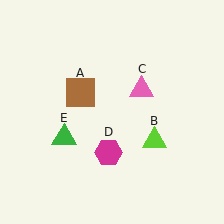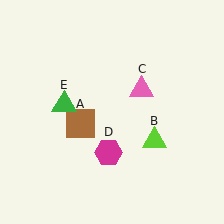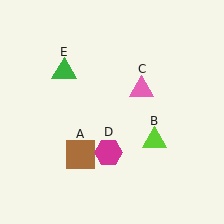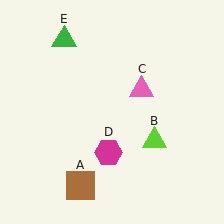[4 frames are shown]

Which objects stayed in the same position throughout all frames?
Lime triangle (object B) and pink triangle (object C) and magenta hexagon (object D) remained stationary.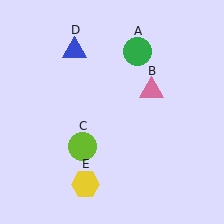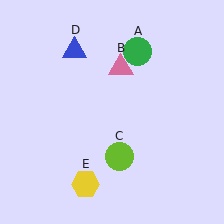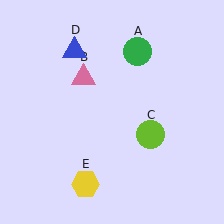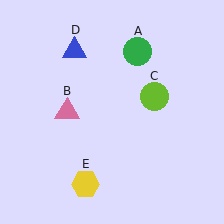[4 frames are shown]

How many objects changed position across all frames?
2 objects changed position: pink triangle (object B), lime circle (object C).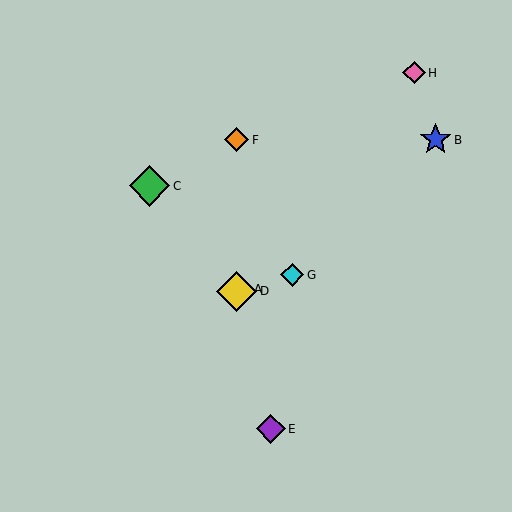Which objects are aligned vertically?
Objects A, D, F are aligned vertically.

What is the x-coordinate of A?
Object A is at x≈237.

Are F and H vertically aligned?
No, F is at x≈237 and H is at x≈414.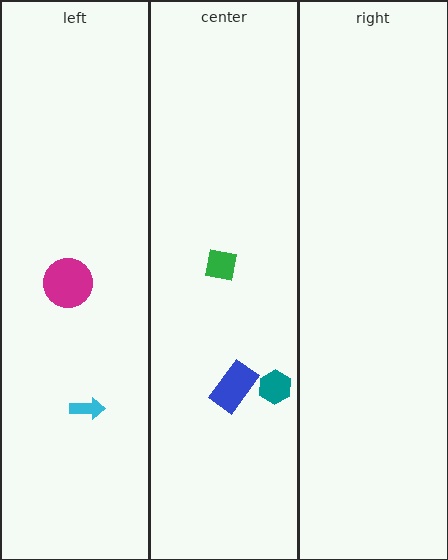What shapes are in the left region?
The magenta circle, the cyan arrow.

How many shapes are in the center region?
3.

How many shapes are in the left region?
2.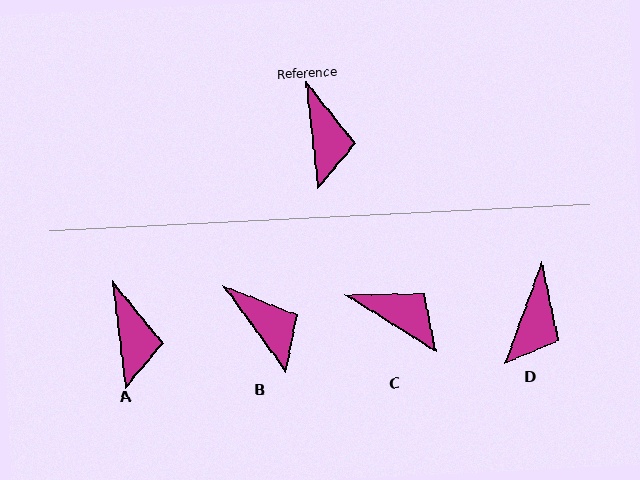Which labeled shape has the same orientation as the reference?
A.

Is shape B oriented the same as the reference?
No, it is off by about 29 degrees.